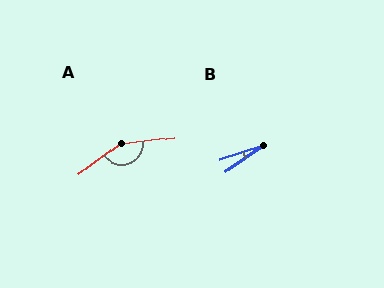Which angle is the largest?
A, at approximately 150 degrees.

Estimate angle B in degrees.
Approximately 17 degrees.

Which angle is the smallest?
B, at approximately 17 degrees.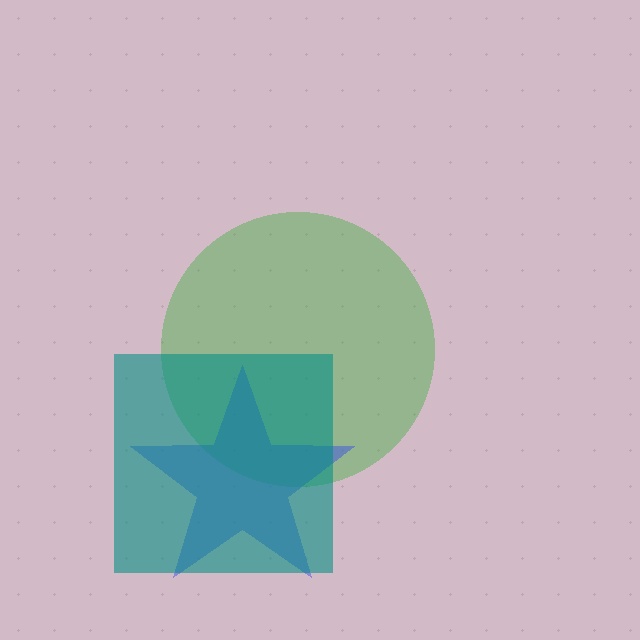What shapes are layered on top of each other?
The layered shapes are: a green circle, a blue star, a teal square.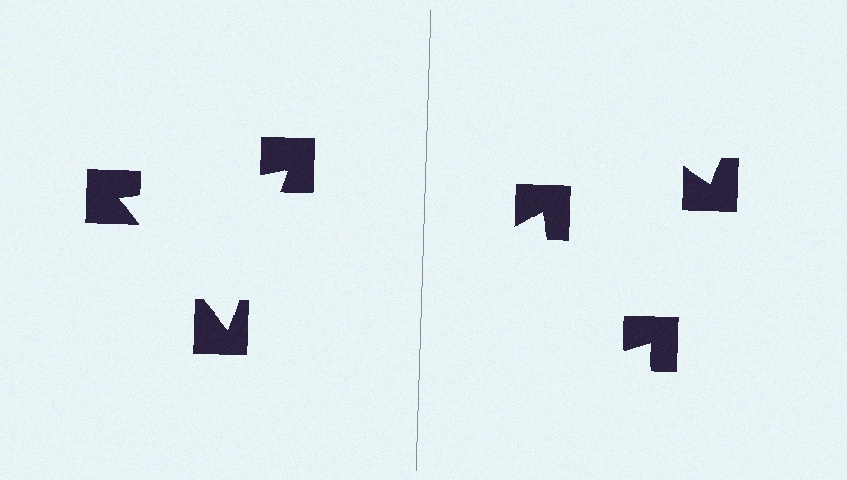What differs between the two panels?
The notched squares are positioned identically on both sides; only the wedge orientations differ. On the left they align to a triangle; on the right they are misaligned.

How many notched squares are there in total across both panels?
6 — 3 on each side.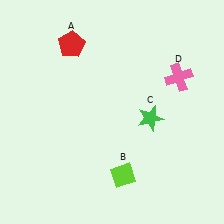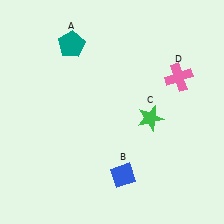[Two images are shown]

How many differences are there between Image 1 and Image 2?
There are 2 differences between the two images.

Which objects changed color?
A changed from red to teal. B changed from lime to blue.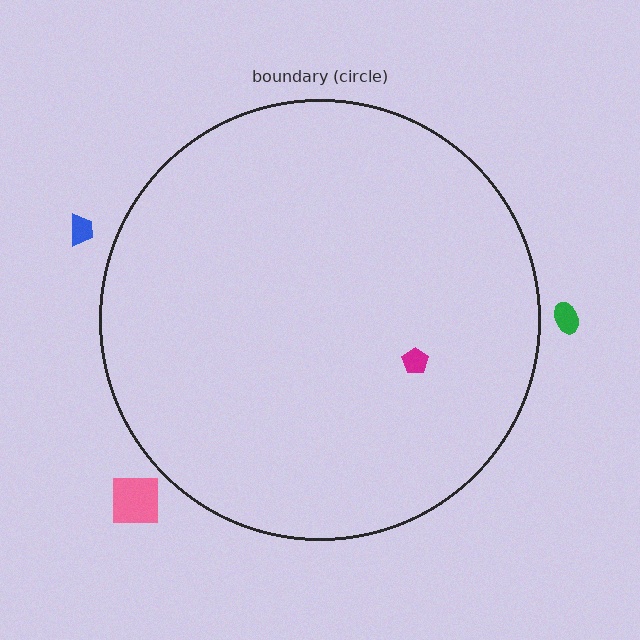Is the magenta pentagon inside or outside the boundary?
Inside.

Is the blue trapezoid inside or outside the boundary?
Outside.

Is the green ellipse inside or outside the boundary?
Outside.